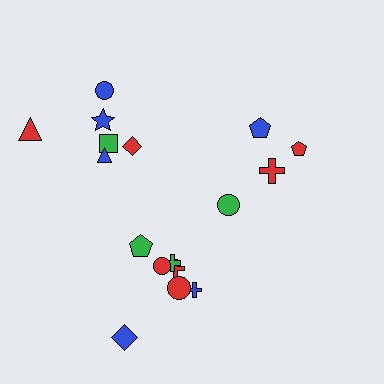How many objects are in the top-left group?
There are 6 objects.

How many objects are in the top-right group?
There are 4 objects.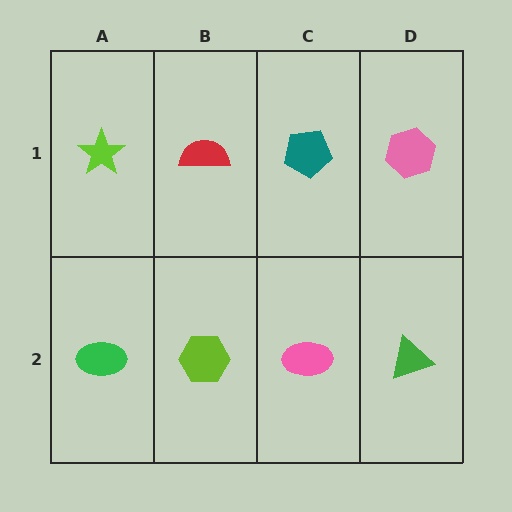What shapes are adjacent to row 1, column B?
A lime hexagon (row 2, column B), a lime star (row 1, column A), a teal pentagon (row 1, column C).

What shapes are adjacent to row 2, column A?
A lime star (row 1, column A), a lime hexagon (row 2, column B).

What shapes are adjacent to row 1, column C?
A pink ellipse (row 2, column C), a red semicircle (row 1, column B), a pink hexagon (row 1, column D).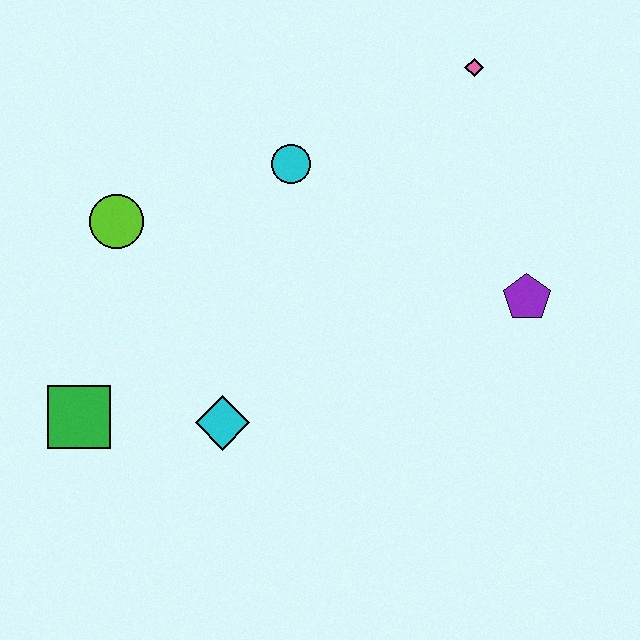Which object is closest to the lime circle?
The cyan circle is closest to the lime circle.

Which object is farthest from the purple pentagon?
The green square is farthest from the purple pentagon.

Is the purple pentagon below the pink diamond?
Yes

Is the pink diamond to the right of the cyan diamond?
Yes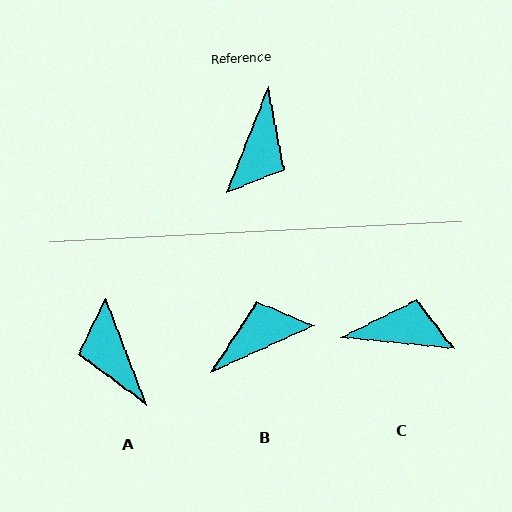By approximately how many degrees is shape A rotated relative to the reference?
Approximately 138 degrees clockwise.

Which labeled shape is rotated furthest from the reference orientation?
A, about 138 degrees away.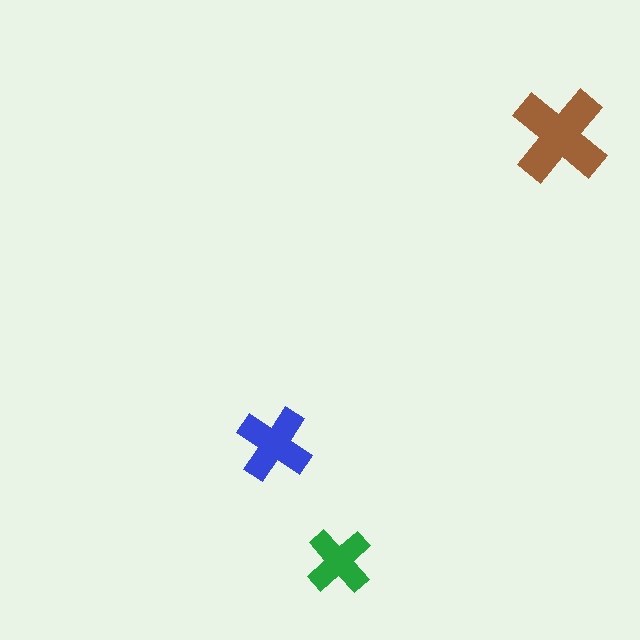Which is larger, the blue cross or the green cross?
The blue one.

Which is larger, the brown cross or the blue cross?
The brown one.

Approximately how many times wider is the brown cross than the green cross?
About 1.5 times wider.